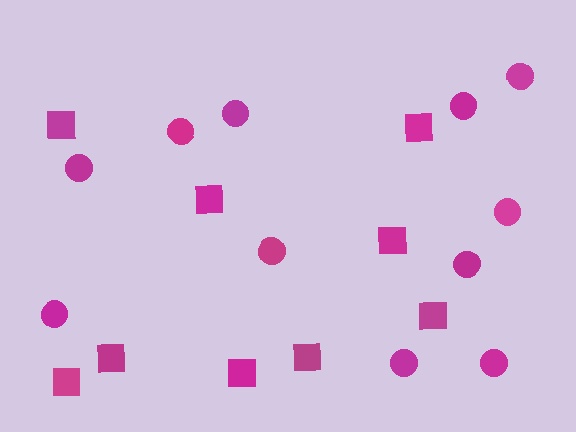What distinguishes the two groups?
There are 2 groups: one group of circles (11) and one group of squares (9).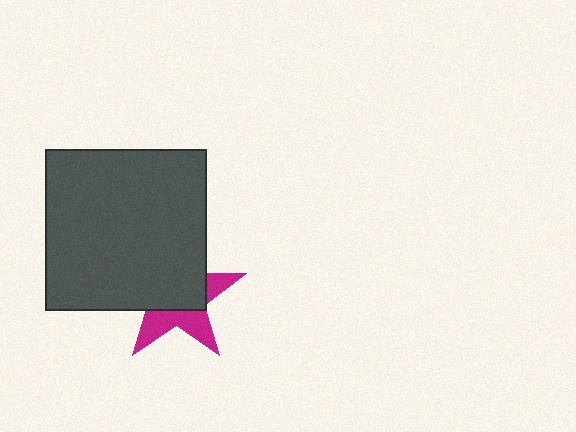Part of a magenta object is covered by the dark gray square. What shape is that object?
It is a star.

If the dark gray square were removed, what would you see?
You would see the complete magenta star.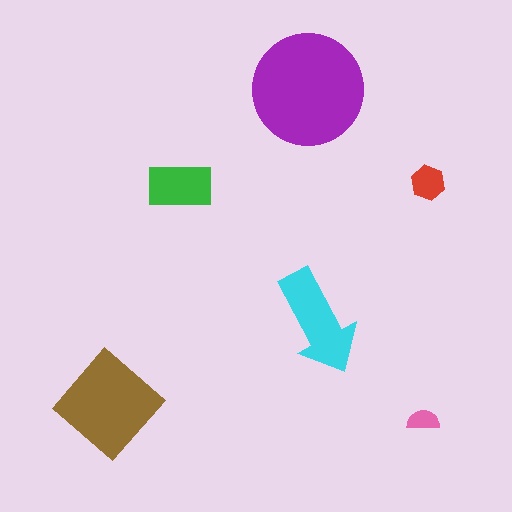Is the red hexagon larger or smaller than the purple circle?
Smaller.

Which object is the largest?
The purple circle.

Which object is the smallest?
The pink semicircle.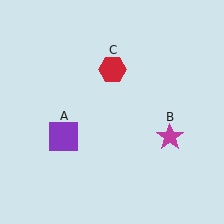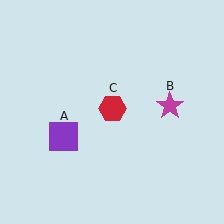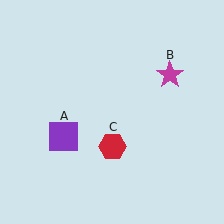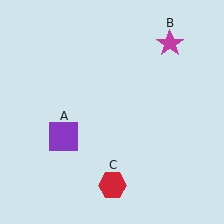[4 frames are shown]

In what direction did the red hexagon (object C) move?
The red hexagon (object C) moved down.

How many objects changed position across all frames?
2 objects changed position: magenta star (object B), red hexagon (object C).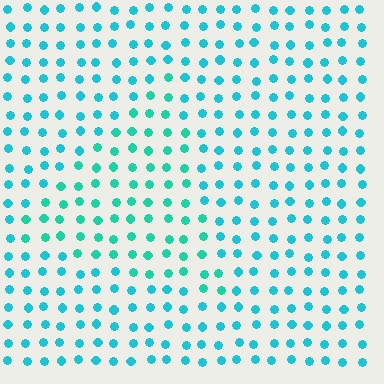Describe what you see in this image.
The image is filled with small cyan elements in a uniform arrangement. A triangle-shaped region is visible where the elements are tinted to a slightly different hue, forming a subtle color boundary.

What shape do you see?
I see a triangle.